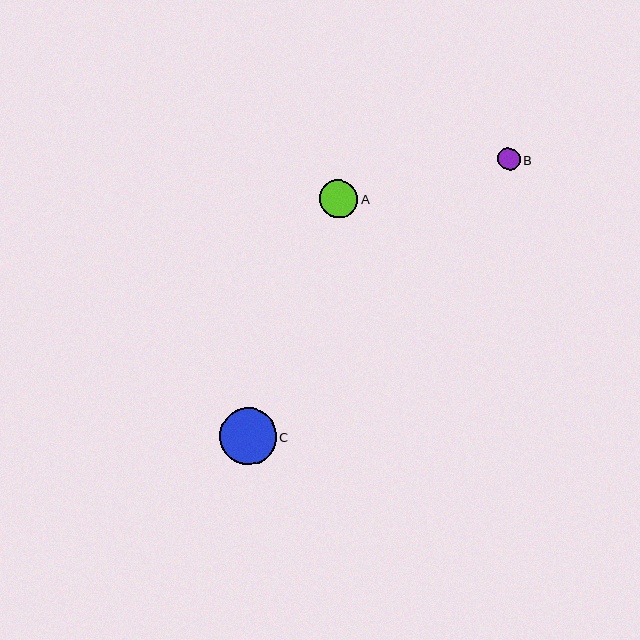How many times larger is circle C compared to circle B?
Circle C is approximately 2.5 times the size of circle B.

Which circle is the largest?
Circle C is the largest with a size of approximately 57 pixels.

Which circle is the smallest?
Circle B is the smallest with a size of approximately 23 pixels.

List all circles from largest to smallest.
From largest to smallest: C, A, B.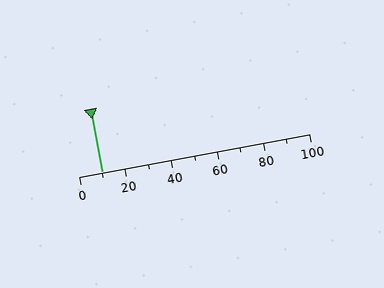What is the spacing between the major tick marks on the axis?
The major ticks are spaced 20 apart.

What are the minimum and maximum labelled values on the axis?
The axis runs from 0 to 100.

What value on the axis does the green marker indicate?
The marker indicates approximately 10.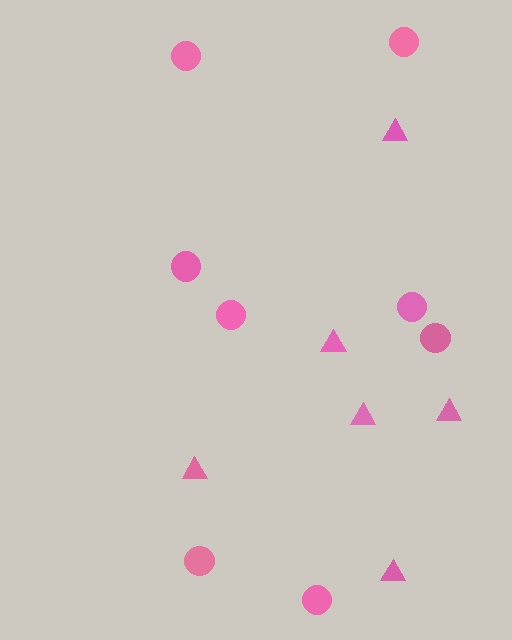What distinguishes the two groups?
There are 2 groups: one group of triangles (6) and one group of circles (8).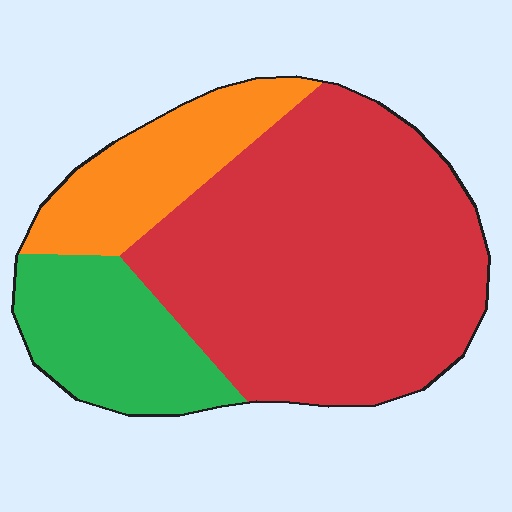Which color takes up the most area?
Red, at roughly 65%.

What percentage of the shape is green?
Green takes up between a sixth and a third of the shape.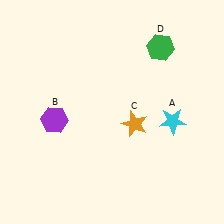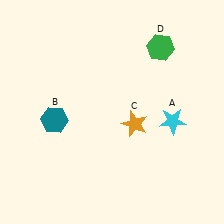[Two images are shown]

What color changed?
The hexagon (B) changed from purple in Image 1 to teal in Image 2.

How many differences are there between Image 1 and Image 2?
There is 1 difference between the two images.